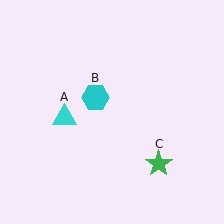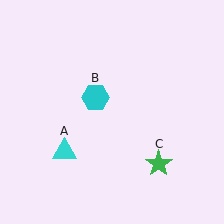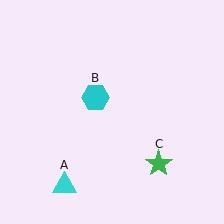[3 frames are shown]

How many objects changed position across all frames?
1 object changed position: cyan triangle (object A).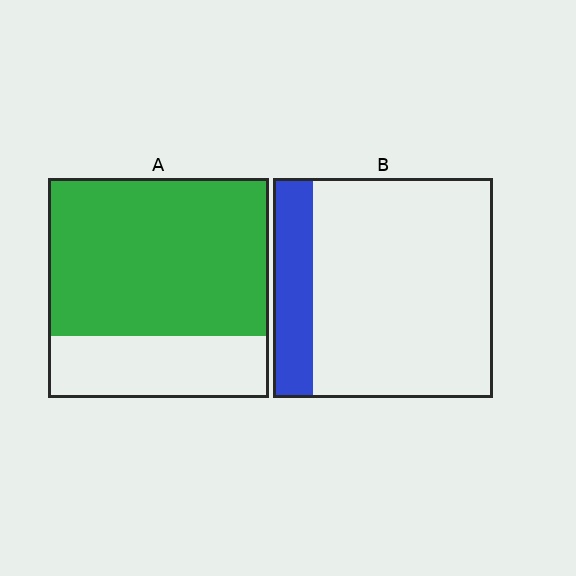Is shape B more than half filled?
No.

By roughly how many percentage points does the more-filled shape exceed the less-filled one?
By roughly 55 percentage points (A over B).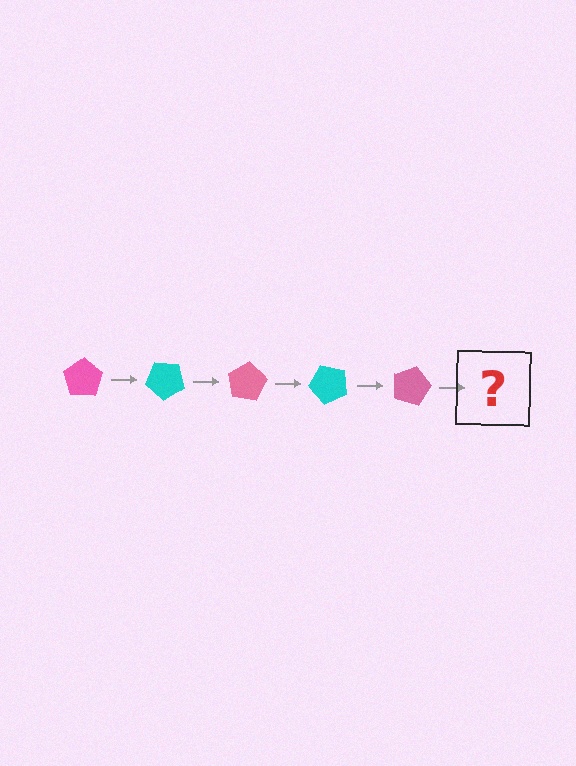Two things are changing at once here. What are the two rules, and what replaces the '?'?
The two rules are that it rotates 40 degrees each step and the color cycles through pink and cyan. The '?' should be a cyan pentagon, rotated 200 degrees from the start.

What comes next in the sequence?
The next element should be a cyan pentagon, rotated 200 degrees from the start.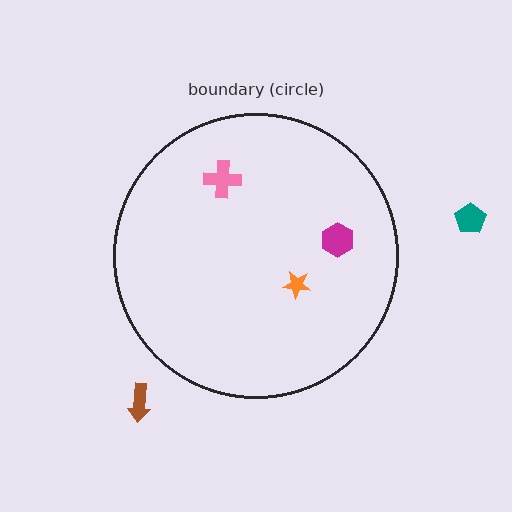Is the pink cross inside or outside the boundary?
Inside.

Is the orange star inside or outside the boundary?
Inside.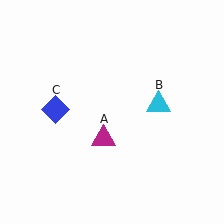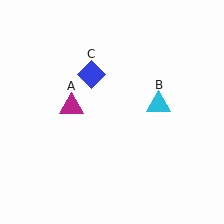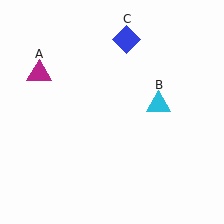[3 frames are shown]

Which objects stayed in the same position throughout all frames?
Cyan triangle (object B) remained stationary.